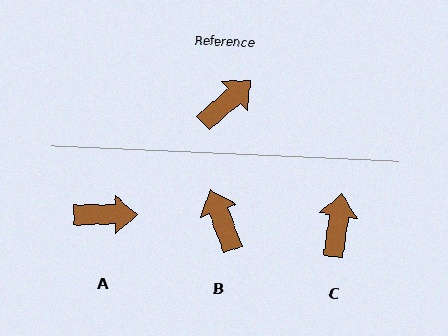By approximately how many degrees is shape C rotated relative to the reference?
Approximately 41 degrees counter-clockwise.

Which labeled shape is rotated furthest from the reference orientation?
B, about 69 degrees away.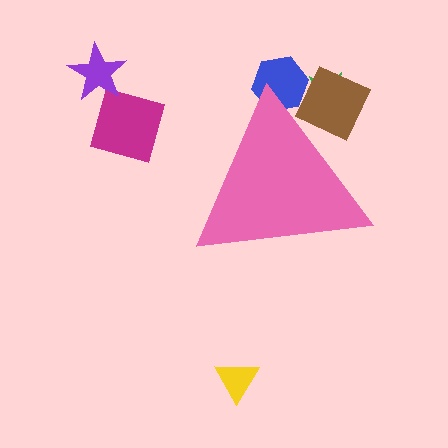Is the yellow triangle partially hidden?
No, the yellow triangle is fully visible.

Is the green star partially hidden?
Yes, the green star is partially hidden behind the pink triangle.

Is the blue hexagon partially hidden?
Yes, the blue hexagon is partially hidden behind the pink triangle.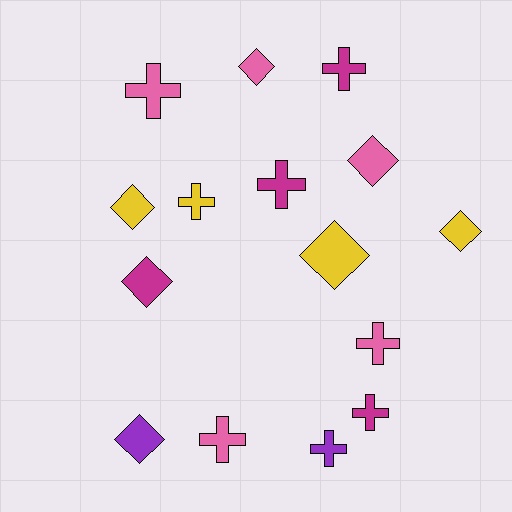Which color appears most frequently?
Pink, with 5 objects.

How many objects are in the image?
There are 15 objects.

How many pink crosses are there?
There are 3 pink crosses.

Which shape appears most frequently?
Cross, with 8 objects.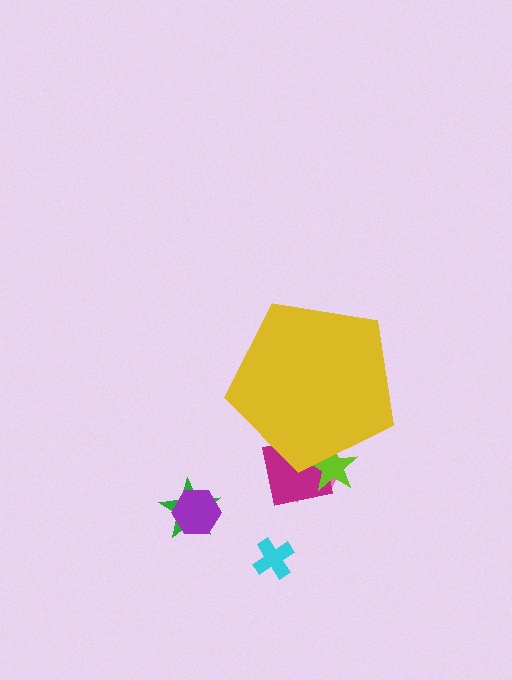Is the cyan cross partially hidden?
No, the cyan cross is fully visible.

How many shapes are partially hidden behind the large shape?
3 shapes are partially hidden.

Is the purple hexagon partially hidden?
No, the purple hexagon is fully visible.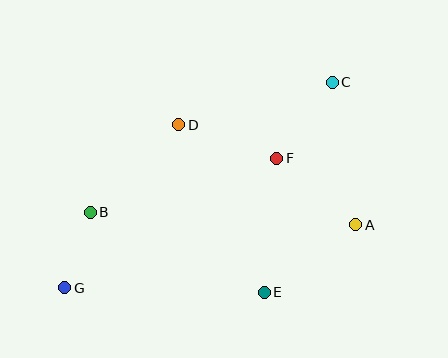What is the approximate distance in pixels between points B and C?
The distance between B and C is approximately 275 pixels.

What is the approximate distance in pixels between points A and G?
The distance between A and G is approximately 298 pixels.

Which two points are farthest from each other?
Points C and G are farthest from each other.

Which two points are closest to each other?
Points B and G are closest to each other.